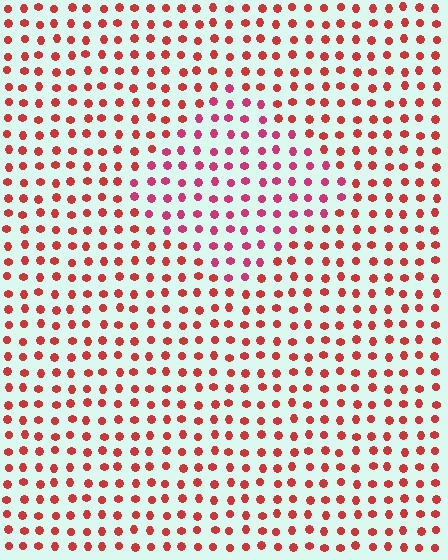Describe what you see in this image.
The image is filled with small red elements in a uniform arrangement. A diamond-shaped region is visible where the elements are tinted to a slightly different hue, forming a subtle color boundary.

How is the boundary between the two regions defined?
The boundary is defined purely by a slight shift in hue (about 25 degrees). Spacing, size, and orientation are identical on both sides.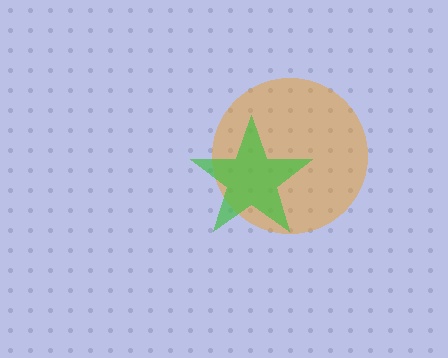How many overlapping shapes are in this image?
There are 2 overlapping shapes in the image.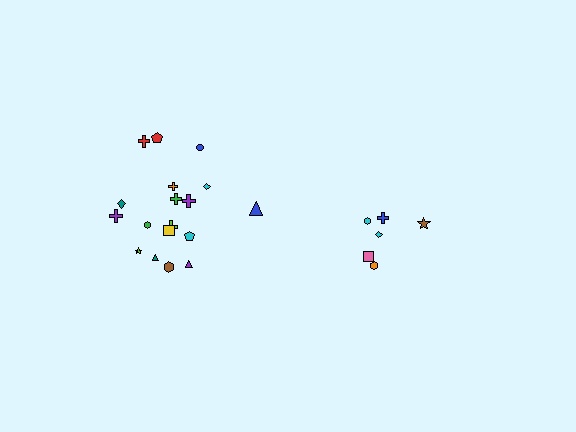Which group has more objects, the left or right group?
The left group.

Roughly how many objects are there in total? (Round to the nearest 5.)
Roughly 25 objects in total.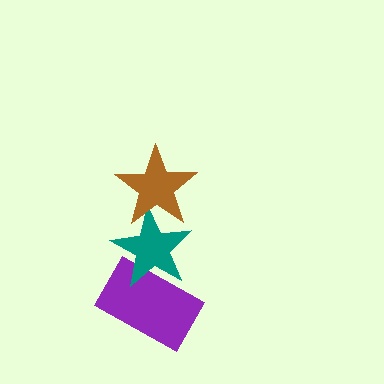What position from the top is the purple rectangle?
The purple rectangle is 3rd from the top.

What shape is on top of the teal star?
The brown star is on top of the teal star.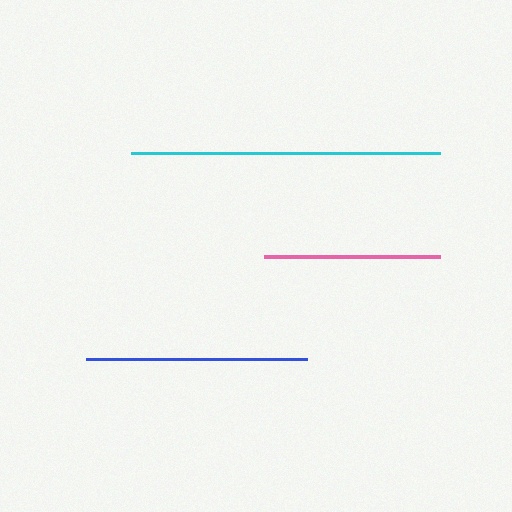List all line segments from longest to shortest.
From longest to shortest: cyan, blue, pink.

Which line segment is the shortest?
The pink line is the shortest at approximately 176 pixels.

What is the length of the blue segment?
The blue segment is approximately 221 pixels long.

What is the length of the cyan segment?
The cyan segment is approximately 309 pixels long.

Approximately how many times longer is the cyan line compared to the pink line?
The cyan line is approximately 1.8 times the length of the pink line.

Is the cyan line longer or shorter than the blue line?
The cyan line is longer than the blue line.